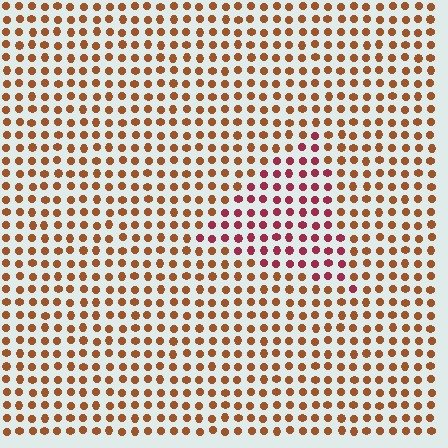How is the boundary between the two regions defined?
The boundary is defined purely by a slight shift in hue (about 40 degrees). Spacing, size, and orientation are identical on both sides.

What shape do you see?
I see a triangle.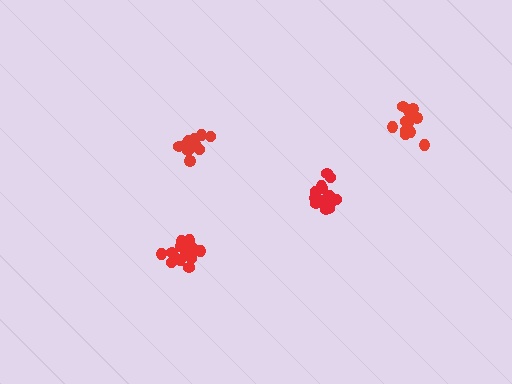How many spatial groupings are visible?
There are 4 spatial groupings.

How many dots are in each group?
Group 1: 16 dots, Group 2: 14 dots, Group 3: 15 dots, Group 4: 12 dots (57 total).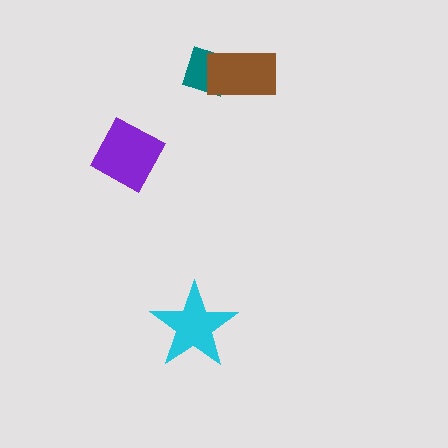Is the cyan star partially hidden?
No, no other shape covers it.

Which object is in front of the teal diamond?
The brown rectangle is in front of the teal diamond.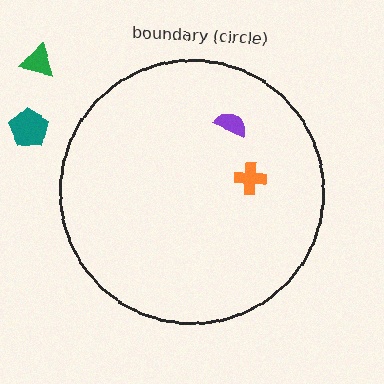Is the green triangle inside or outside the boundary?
Outside.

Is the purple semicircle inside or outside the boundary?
Inside.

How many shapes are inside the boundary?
2 inside, 2 outside.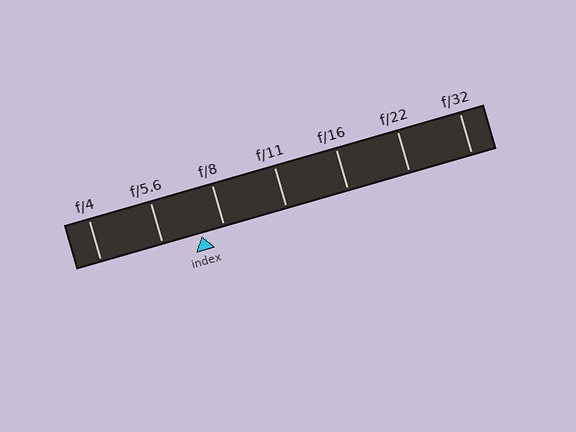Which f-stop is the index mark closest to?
The index mark is closest to f/8.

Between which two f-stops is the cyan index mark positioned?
The index mark is between f/5.6 and f/8.